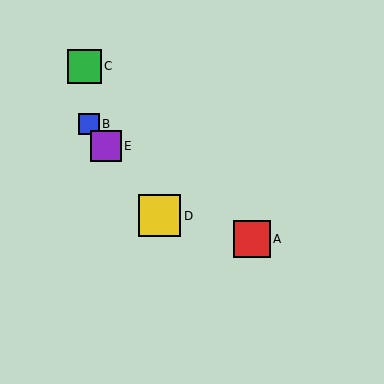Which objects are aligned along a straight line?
Objects B, D, E are aligned along a straight line.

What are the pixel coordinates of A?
Object A is at (252, 239).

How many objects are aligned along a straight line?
3 objects (B, D, E) are aligned along a straight line.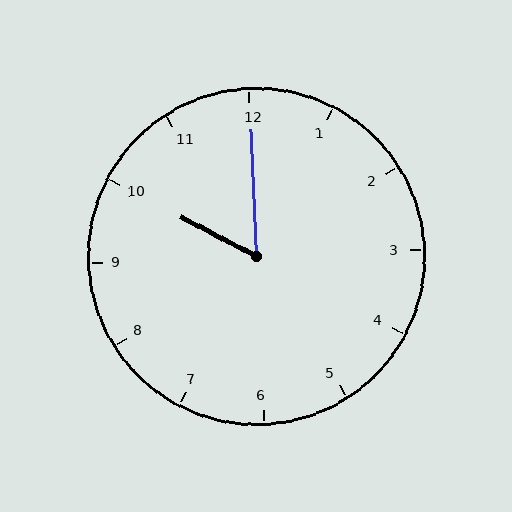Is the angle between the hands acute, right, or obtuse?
It is acute.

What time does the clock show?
10:00.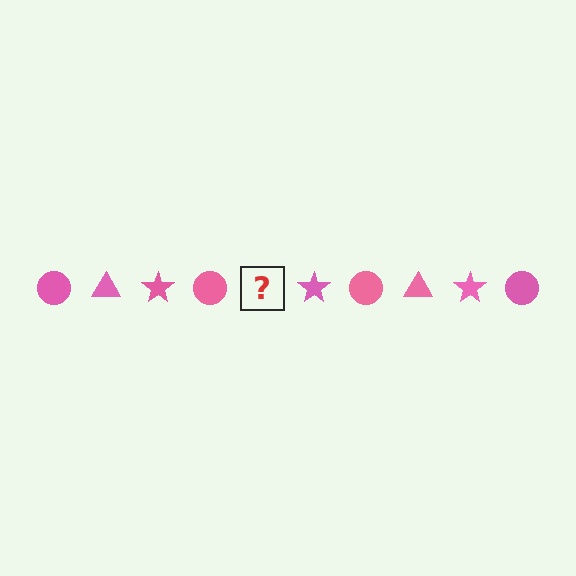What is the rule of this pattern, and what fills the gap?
The rule is that the pattern cycles through circle, triangle, star shapes in pink. The gap should be filled with a pink triangle.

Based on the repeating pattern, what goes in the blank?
The blank should be a pink triangle.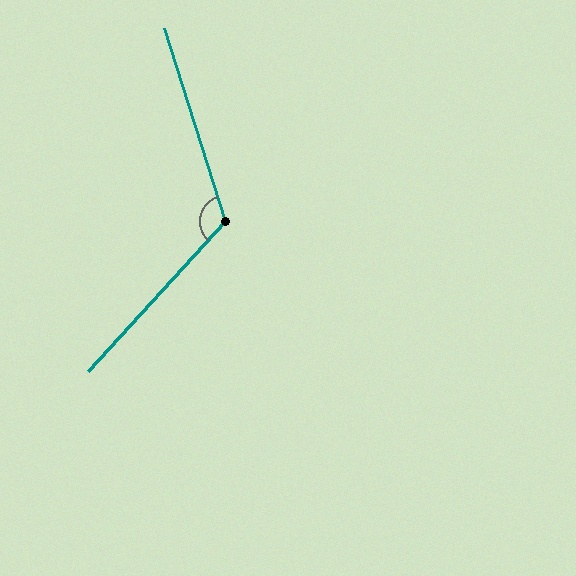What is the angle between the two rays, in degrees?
Approximately 120 degrees.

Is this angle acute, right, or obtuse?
It is obtuse.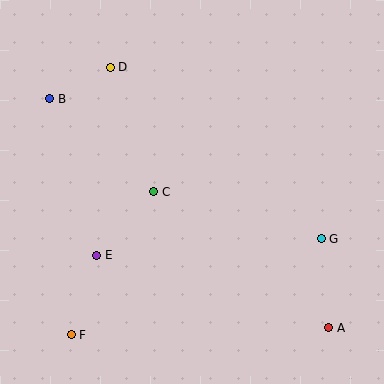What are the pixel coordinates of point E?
Point E is at (97, 255).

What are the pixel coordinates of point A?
Point A is at (329, 328).